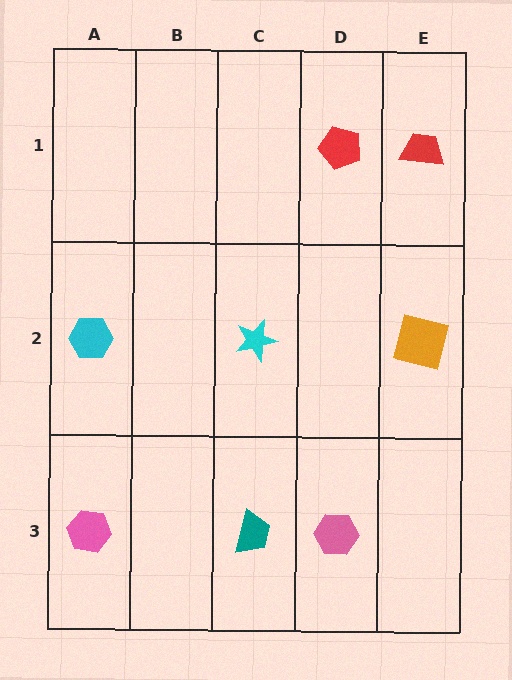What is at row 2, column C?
A cyan star.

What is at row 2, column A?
A cyan hexagon.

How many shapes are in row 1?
2 shapes.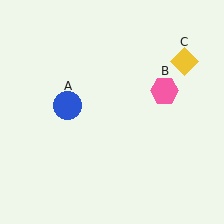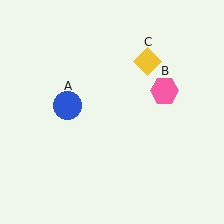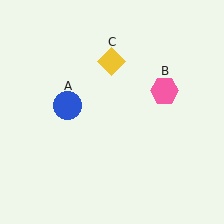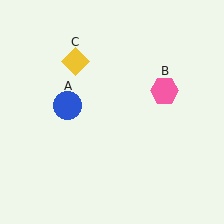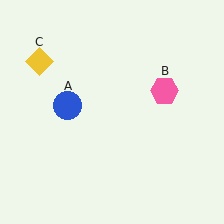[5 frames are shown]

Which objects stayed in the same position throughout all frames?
Blue circle (object A) and pink hexagon (object B) remained stationary.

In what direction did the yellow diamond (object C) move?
The yellow diamond (object C) moved left.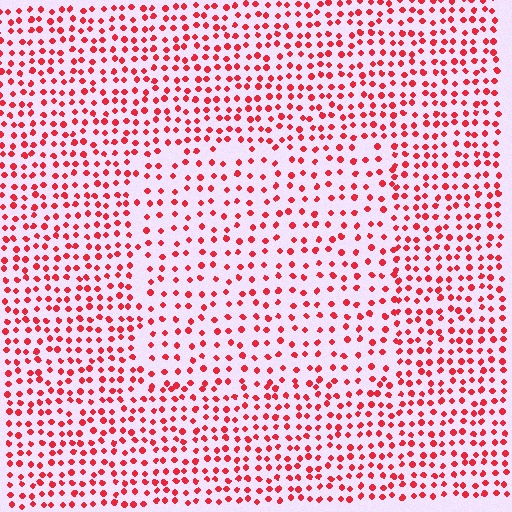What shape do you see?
I see a rectangle.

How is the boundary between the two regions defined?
The boundary is defined by a change in element density (approximately 1.6x ratio). All elements are the same color, size, and shape.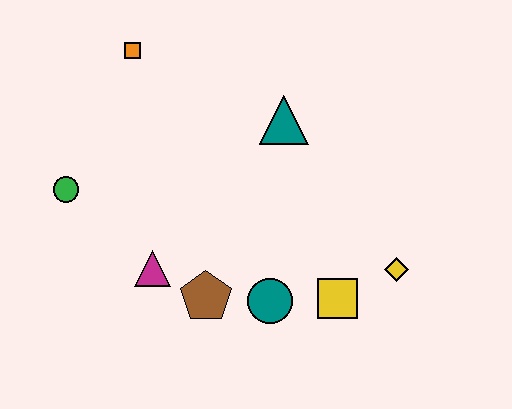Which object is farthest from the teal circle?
The orange square is farthest from the teal circle.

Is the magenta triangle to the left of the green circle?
No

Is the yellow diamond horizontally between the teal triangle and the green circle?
No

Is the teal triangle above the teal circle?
Yes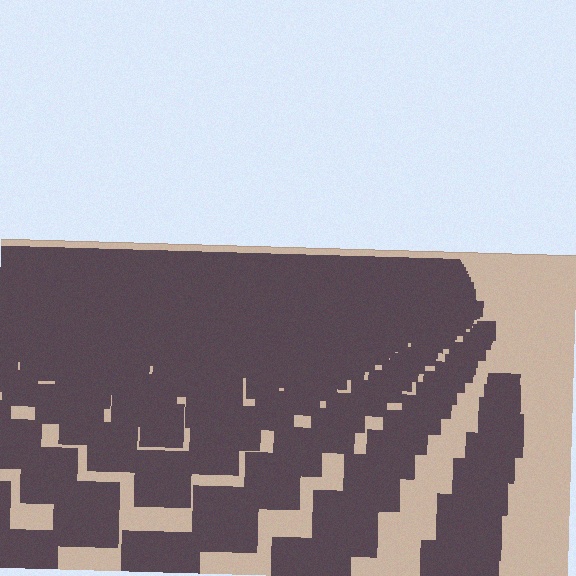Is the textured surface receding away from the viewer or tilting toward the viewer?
The surface is receding away from the viewer. Texture elements get smaller and denser toward the top.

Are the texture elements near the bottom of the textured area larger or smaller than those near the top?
Larger. Near the bottom, elements are closer to the viewer and appear at a bigger on-screen size.